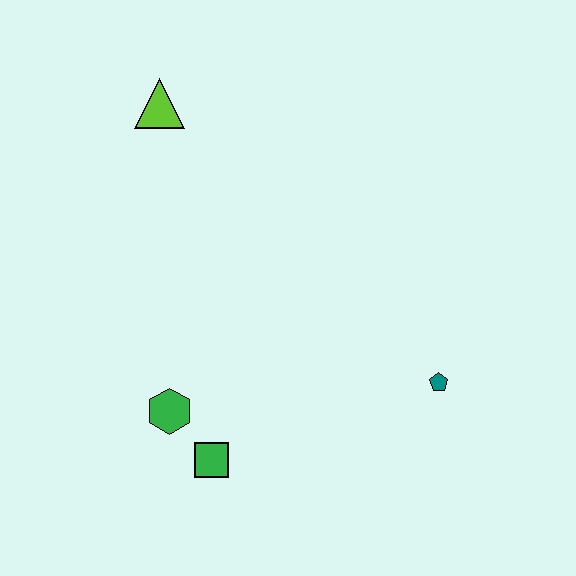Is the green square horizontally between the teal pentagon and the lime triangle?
Yes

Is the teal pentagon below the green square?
No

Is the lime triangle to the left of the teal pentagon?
Yes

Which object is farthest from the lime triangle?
The teal pentagon is farthest from the lime triangle.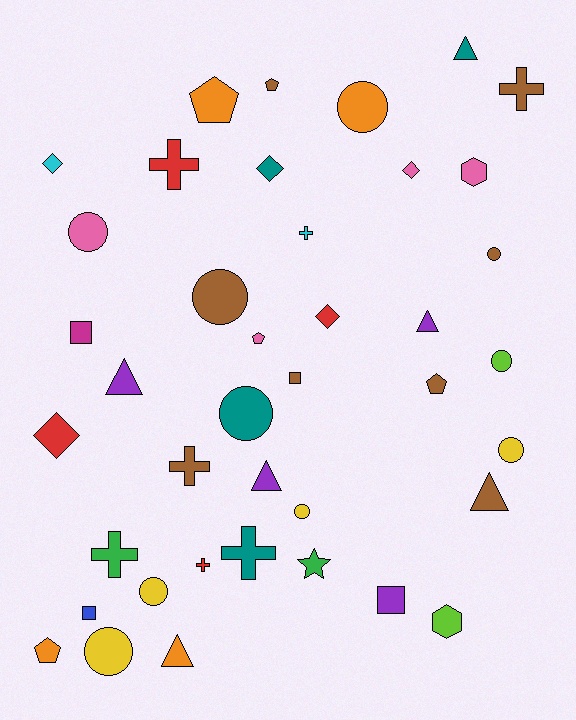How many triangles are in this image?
There are 6 triangles.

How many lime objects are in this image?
There are 2 lime objects.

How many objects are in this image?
There are 40 objects.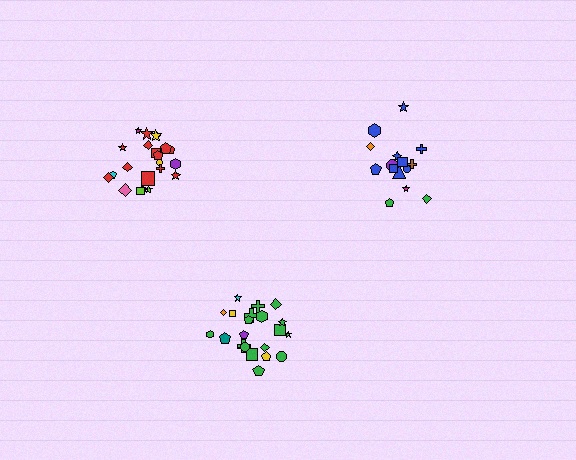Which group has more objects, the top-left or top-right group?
The top-left group.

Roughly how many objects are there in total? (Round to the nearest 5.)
Roughly 60 objects in total.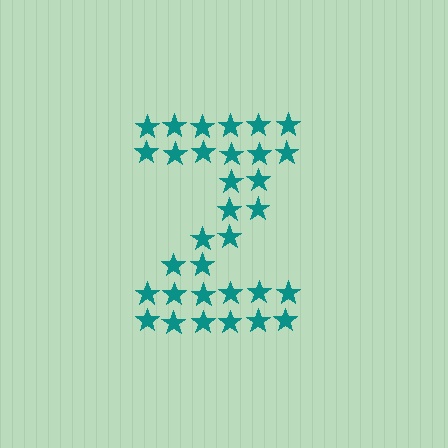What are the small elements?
The small elements are stars.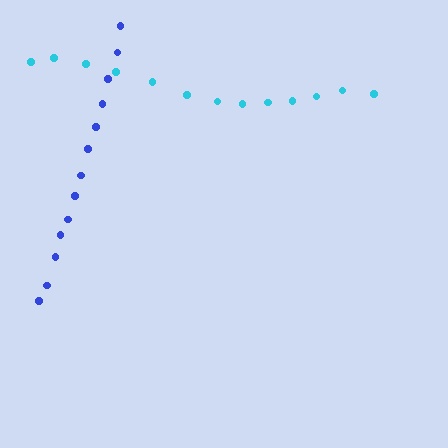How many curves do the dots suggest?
There are 2 distinct paths.